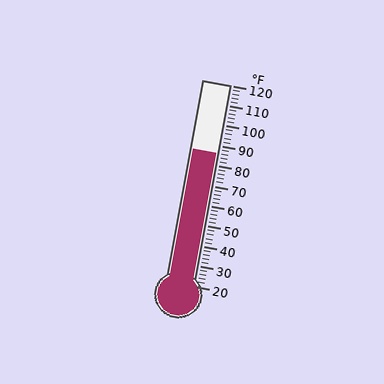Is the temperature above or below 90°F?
The temperature is below 90°F.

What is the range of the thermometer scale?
The thermometer scale ranges from 20°F to 120°F.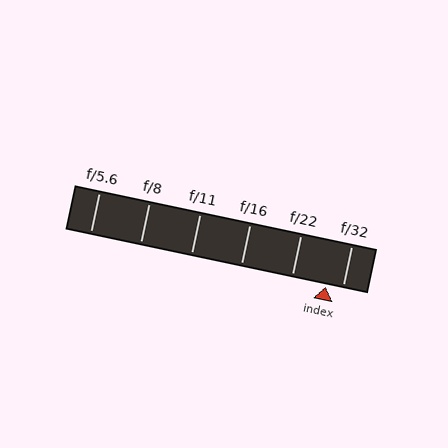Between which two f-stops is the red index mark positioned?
The index mark is between f/22 and f/32.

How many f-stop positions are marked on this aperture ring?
There are 6 f-stop positions marked.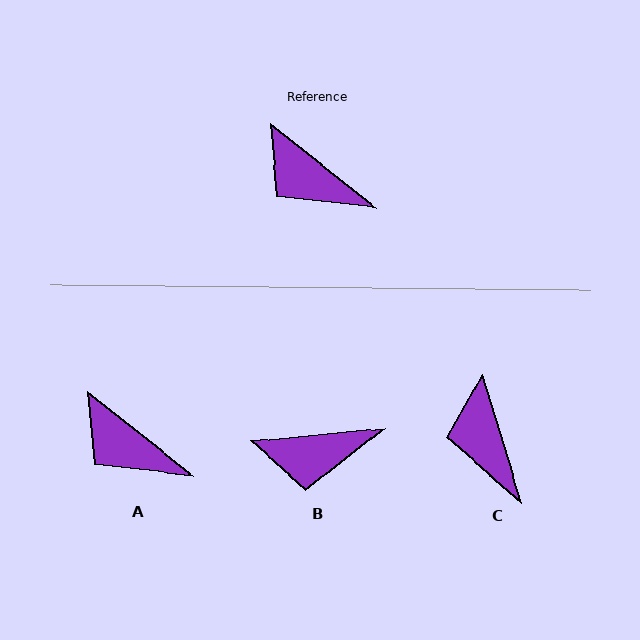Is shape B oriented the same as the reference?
No, it is off by about 44 degrees.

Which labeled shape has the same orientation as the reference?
A.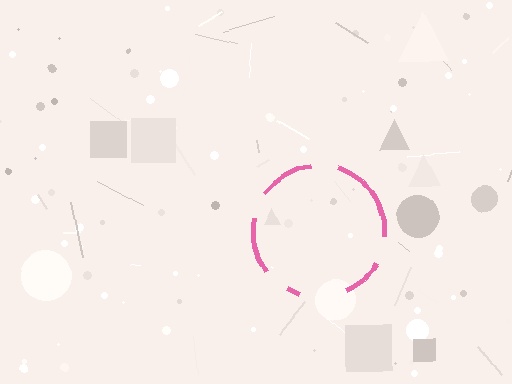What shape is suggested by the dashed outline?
The dashed outline suggests a circle.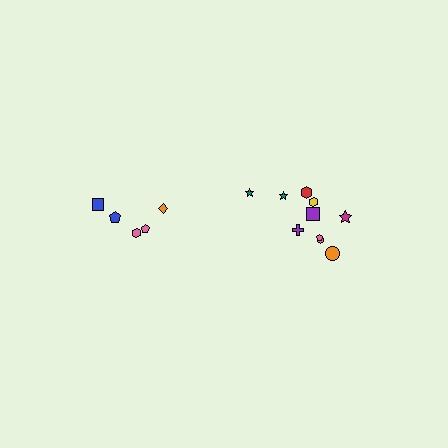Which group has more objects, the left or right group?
The right group.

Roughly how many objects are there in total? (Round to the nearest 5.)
Roughly 15 objects in total.